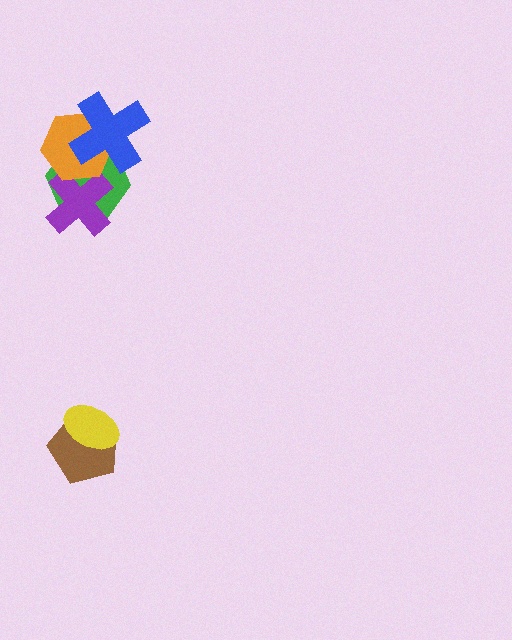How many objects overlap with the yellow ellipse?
1 object overlaps with the yellow ellipse.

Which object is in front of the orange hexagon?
The blue cross is in front of the orange hexagon.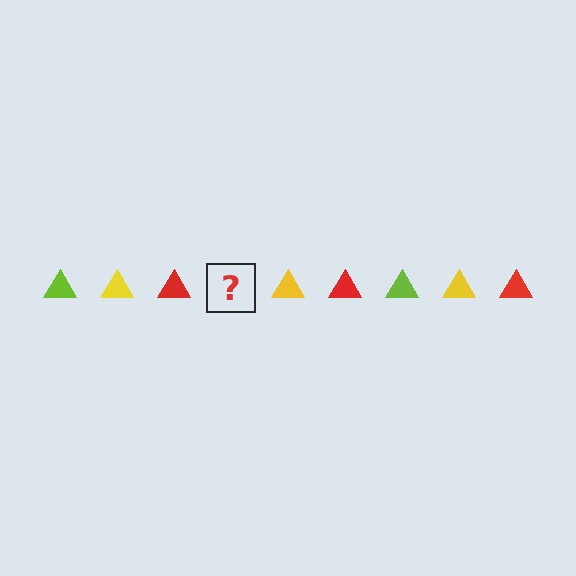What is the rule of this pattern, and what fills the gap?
The rule is that the pattern cycles through lime, yellow, red triangles. The gap should be filled with a lime triangle.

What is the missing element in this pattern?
The missing element is a lime triangle.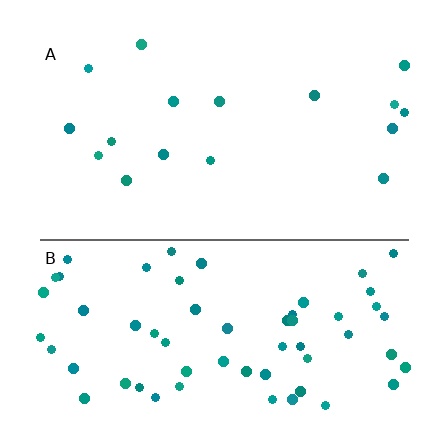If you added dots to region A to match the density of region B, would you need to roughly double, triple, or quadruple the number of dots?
Approximately triple.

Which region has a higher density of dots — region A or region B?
B (the bottom).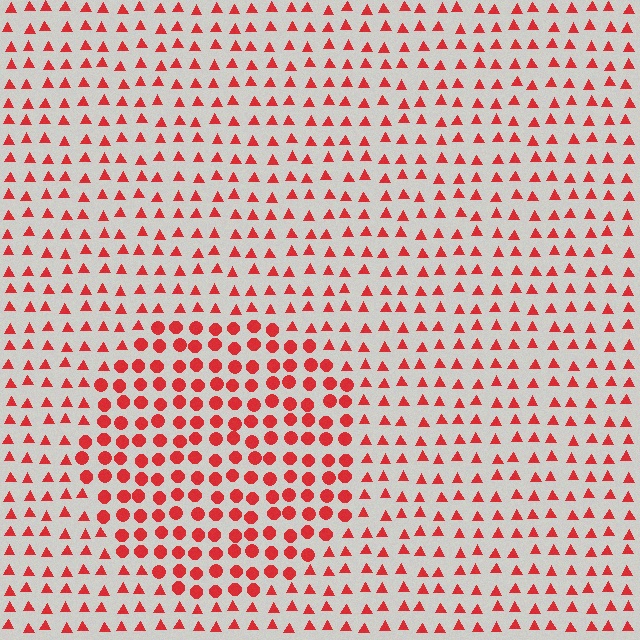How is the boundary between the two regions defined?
The boundary is defined by a change in element shape: circles inside vs. triangles outside. All elements share the same color and spacing.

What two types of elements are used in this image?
The image uses circles inside the circle region and triangles outside it.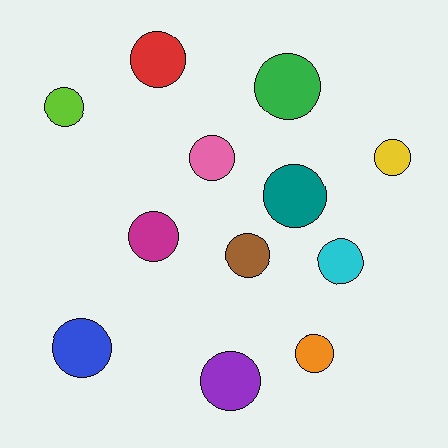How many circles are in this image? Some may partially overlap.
There are 12 circles.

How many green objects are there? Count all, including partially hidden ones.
There is 1 green object.